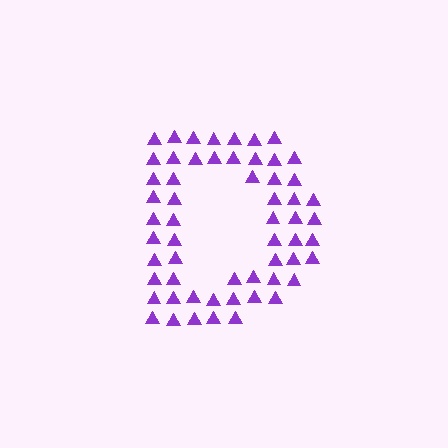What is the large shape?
The large shape is the letter D.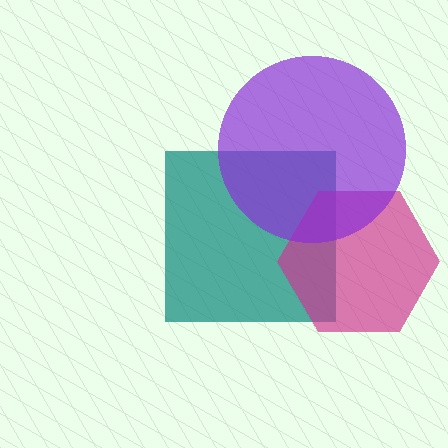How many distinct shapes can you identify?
There are 3 distinct shapes: a teal square, a magenta hexagon, a purple circle.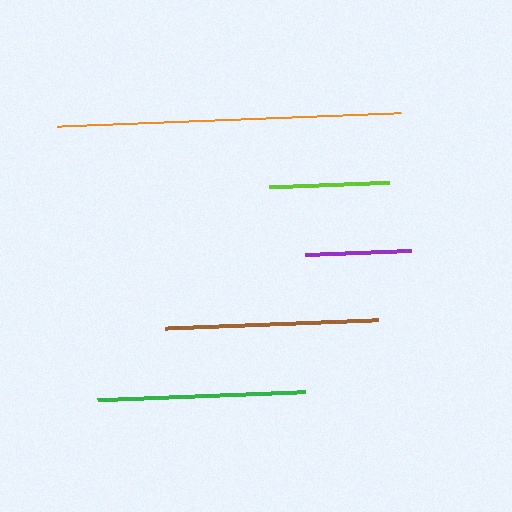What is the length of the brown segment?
The brown segment is approximately 213 pixels long.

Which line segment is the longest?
The orange line is the longest at approximately 344 pixels.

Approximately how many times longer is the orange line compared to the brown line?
The orange line is approximately 1.6 times the length of the brown line.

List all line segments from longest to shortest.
From longest to shortest: orange, brown, green, lime, purple.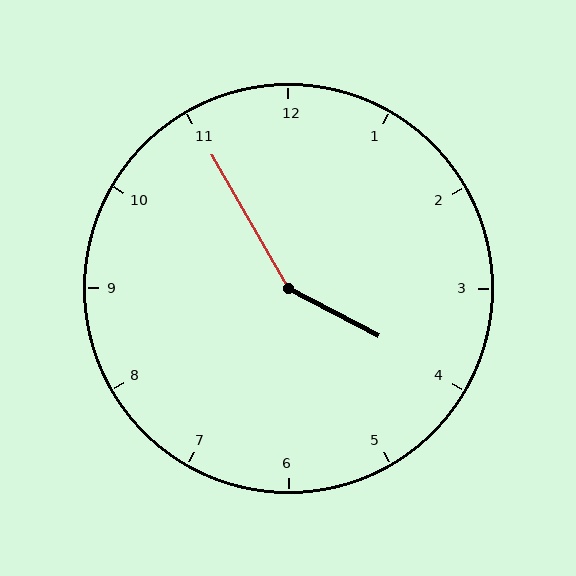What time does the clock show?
3:55.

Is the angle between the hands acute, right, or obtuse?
It is obtuse.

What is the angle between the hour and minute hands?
Approximately 148 degrees.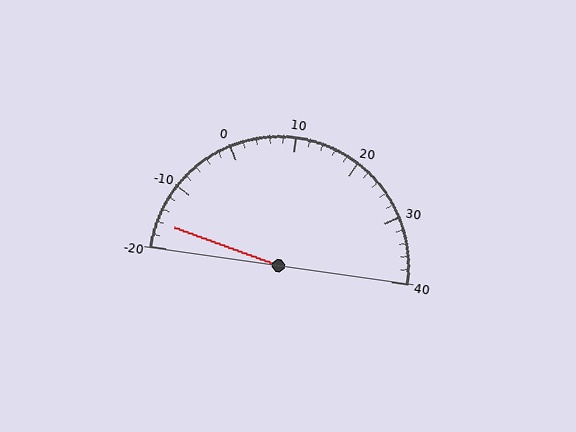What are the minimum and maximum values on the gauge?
The gauge ranges from -20 to 40.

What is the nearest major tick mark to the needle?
The nearest major tick mark is -20.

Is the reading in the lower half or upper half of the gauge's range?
The reading is in the lower half of the range (-20 to 40).